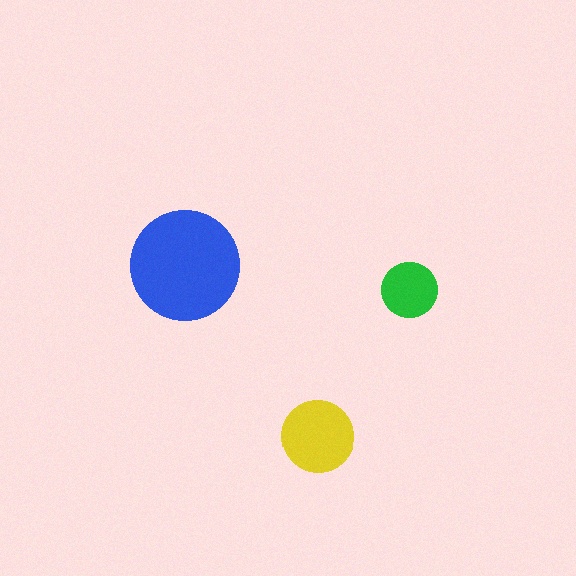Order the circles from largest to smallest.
the blue one, the yellow one, the green one.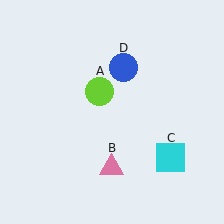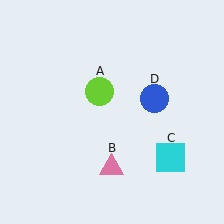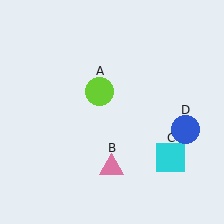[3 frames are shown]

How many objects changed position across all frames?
1 object changed position: blue circle (object D).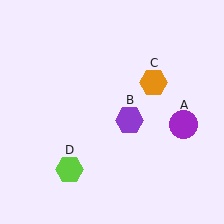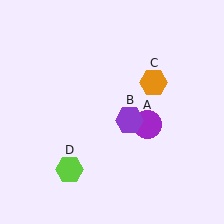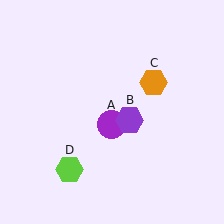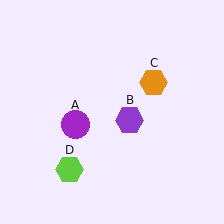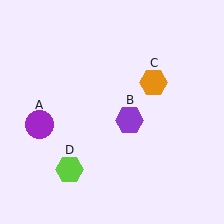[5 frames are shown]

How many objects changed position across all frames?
1 object changed position: purple circle (object A).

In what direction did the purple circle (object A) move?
The purple circle (object A) moved left.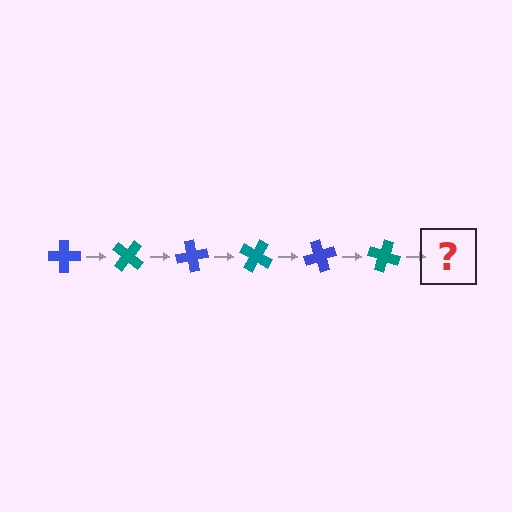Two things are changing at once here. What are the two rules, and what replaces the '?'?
The two rules are that it rotates 40 degrees each step and the color cycles through blue and teal. The '?' should be a blue cross, rotated 240 degrees from the start.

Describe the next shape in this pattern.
It should be a blue cross, rotated 240 degrees from the start.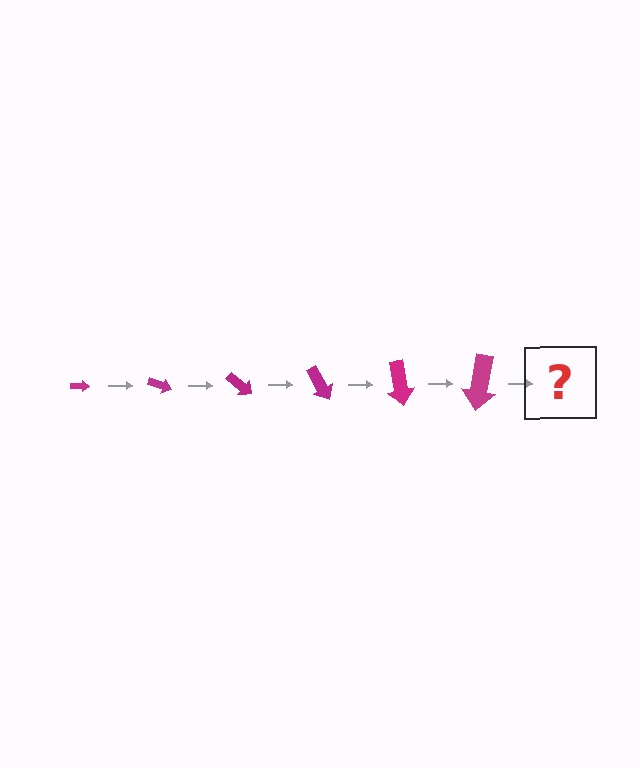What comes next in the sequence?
The next element should be an arrow, larger than the previous one and rotated 120 degrees from the start.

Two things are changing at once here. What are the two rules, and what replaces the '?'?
The two rules are that the arrow grows larger each step and it rotates 20 degrees each step. The '?' should be an arrow, larger than the previous one and rotated 120 degrees from the start.